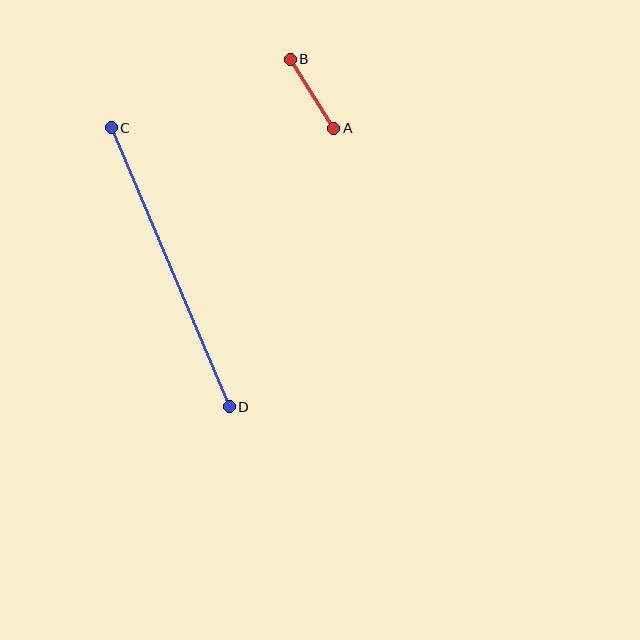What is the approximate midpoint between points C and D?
The midpoint is at approximately (170, 267) pixels.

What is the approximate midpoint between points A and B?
The midpoint is at approximately (312, 94) pixels.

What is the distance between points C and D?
The distance is approximately 303 pixels.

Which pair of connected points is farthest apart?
Points C and D are farthest apart.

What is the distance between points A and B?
The distance is approximately 81 pixels.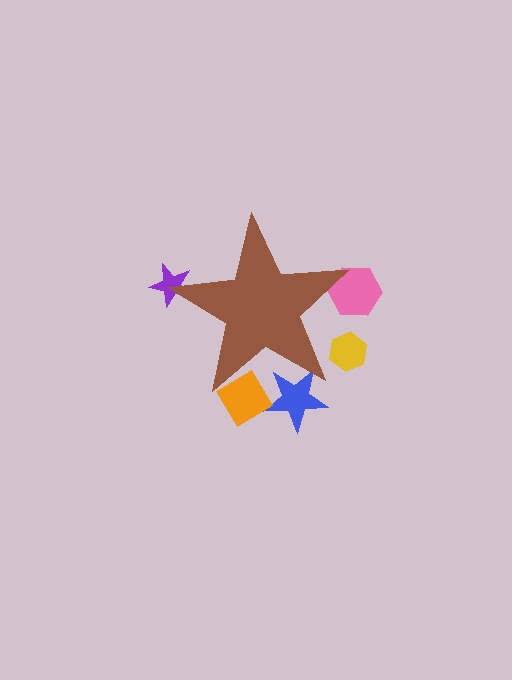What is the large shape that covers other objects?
A brown star.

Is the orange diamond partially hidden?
Yes, the orange diamond is partially hidden behind the brown star.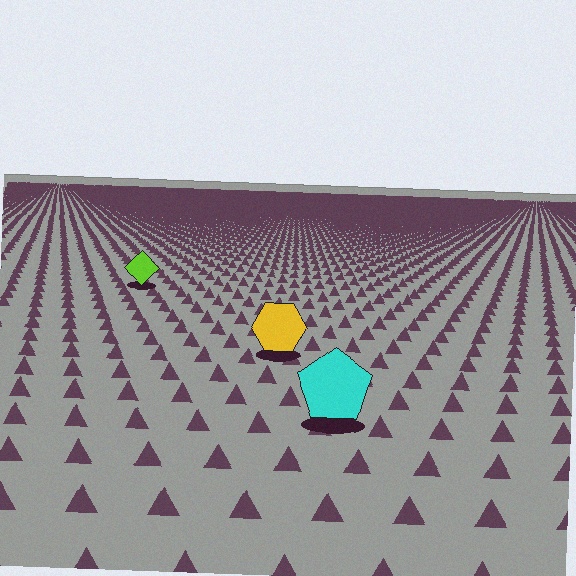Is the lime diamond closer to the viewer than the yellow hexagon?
No. The yellow hexagon is closer — you can tell from the texture gradient: the ground texture is coarser near it.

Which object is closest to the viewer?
The cyan pentagon is closest. The texture marks near it are larger and more spread out.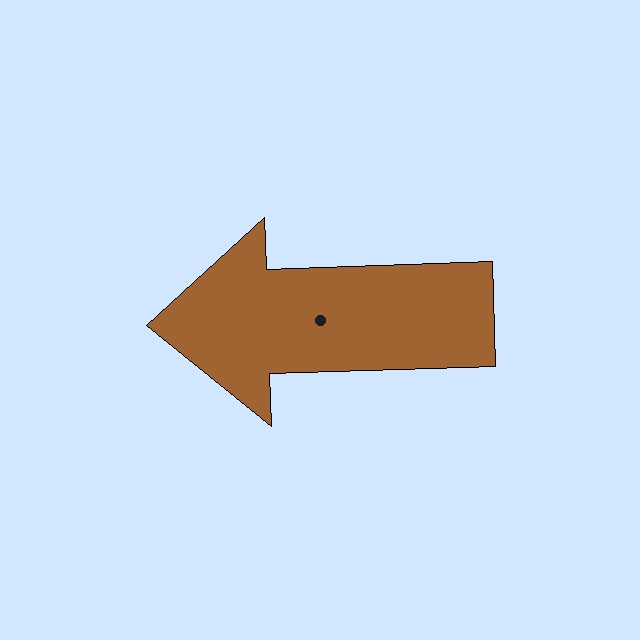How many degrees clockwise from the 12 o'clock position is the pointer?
Approximately 268 degrees.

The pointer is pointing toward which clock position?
Roughly 9 o'clock.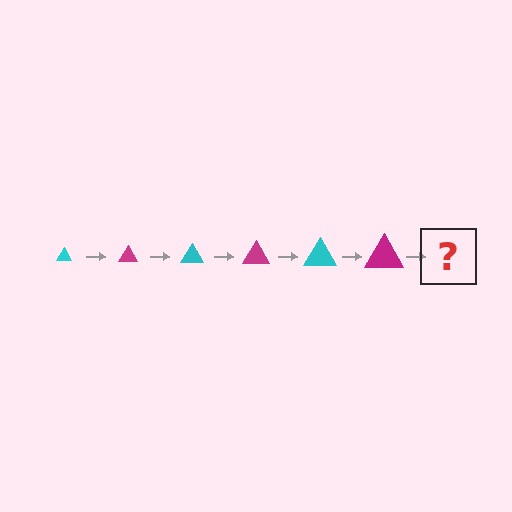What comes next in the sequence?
The next element should be a cyan triangle, larger than the previous one.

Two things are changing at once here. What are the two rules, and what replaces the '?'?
The two rules are that the triangle grows larger each step and the color cycles through cyan and magenta. The '?' should be a cyan triangle, larger than the previous one.